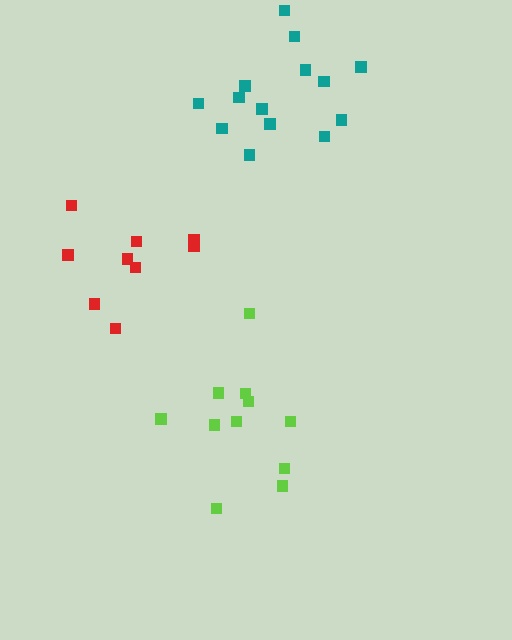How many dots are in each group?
Group 1: 9 dots, Group 2: 14 dots, Group 3: 11 dots (34 total).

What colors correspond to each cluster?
The clusters are colored: red, teal, lime.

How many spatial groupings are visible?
There are 3 spatial groupings.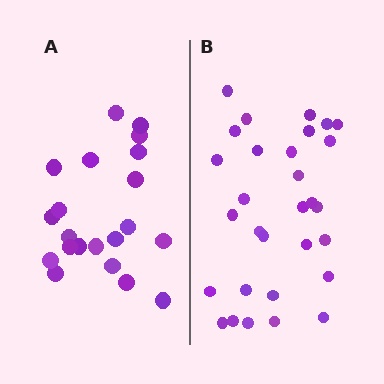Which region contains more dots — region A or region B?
Region B (the right region) has more dots.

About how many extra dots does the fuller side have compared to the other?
Region B has roughly 8 or so more dots than region A.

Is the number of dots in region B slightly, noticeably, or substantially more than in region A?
Region B has noticeably more, but not dramatically so. The ratio is roughly 1.4 to 1.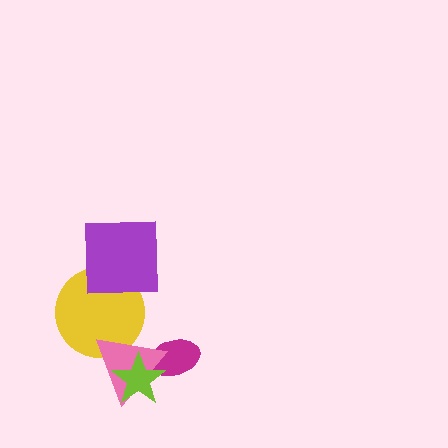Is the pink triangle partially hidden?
Yes, it is partially covered by another shape.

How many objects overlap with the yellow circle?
2 objects overlap with the yellow circle.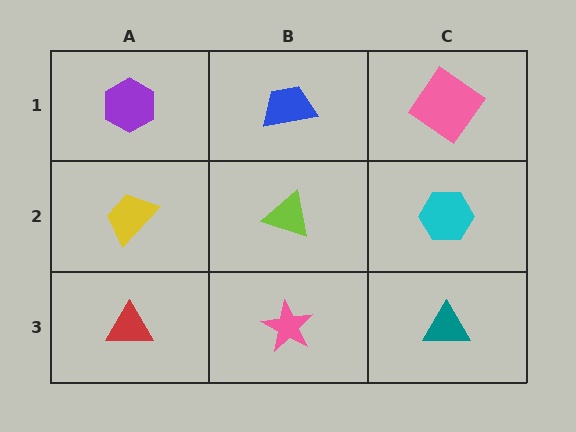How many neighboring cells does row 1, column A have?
2.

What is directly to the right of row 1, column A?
A blue trapezoid.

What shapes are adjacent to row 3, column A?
A yellow trapezoid (row 2, column A), a pink star (row 3, column B).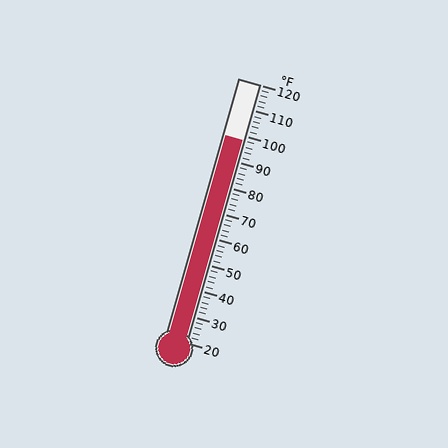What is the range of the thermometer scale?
The thermometer scale ranges from 20°F to 120°F.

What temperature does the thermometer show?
The thermometer shows approximately 98°F.